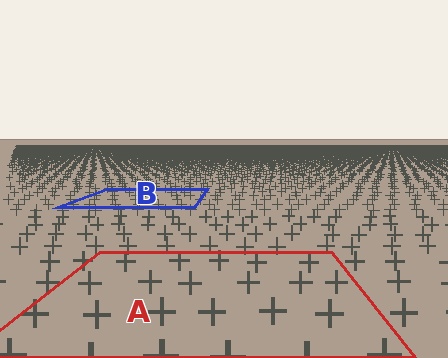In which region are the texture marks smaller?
The texture marks are smaller in region B, because it is farther away.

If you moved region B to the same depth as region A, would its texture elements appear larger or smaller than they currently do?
They would appear larger. At a closer depth, the same texture elements are projected at a bigger on-screen size.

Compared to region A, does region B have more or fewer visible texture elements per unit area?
Region B has more texture elements per unit area — they are packed more densely because it is farther away.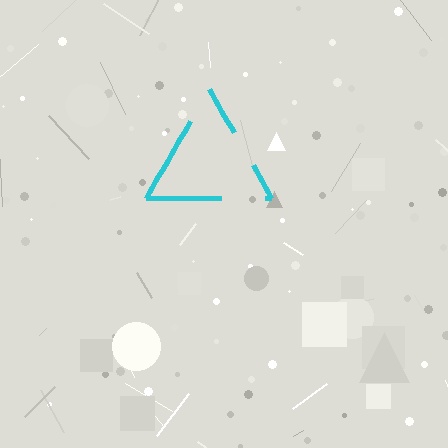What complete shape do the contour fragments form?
The contour fragments form a triangle.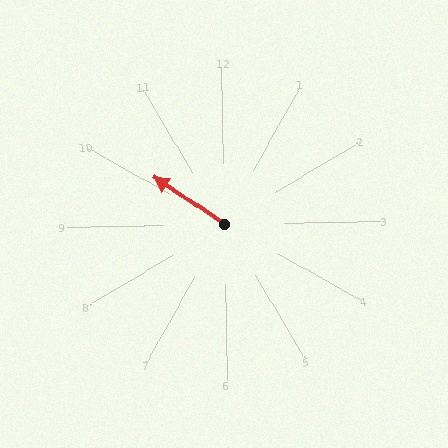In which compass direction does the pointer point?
Northwest.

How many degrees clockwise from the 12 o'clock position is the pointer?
Approximately 305 degrees.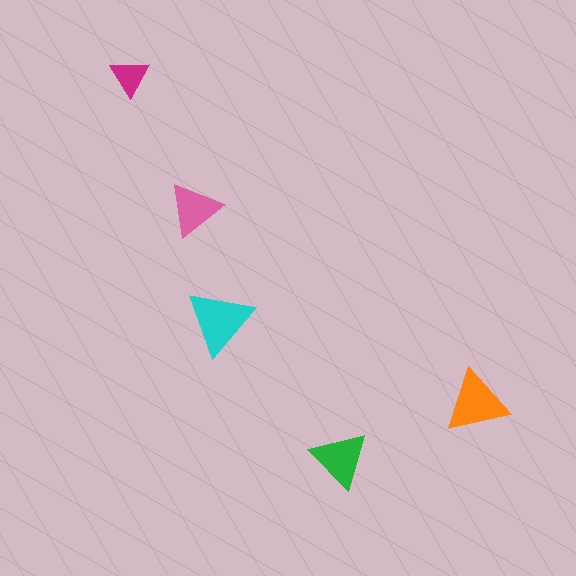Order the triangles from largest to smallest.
the cyan one, the orange one, the green one, the pink one, the magenta one.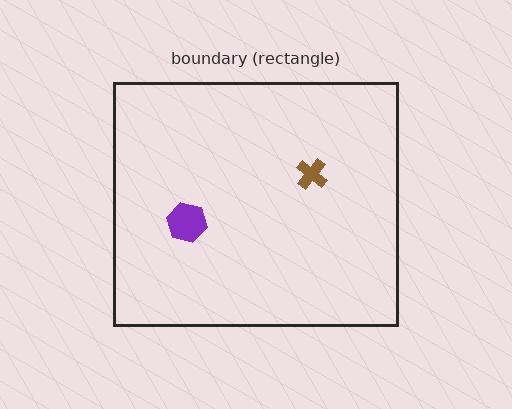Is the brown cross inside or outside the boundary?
Inside.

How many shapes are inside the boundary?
2 inside, 0 outside.